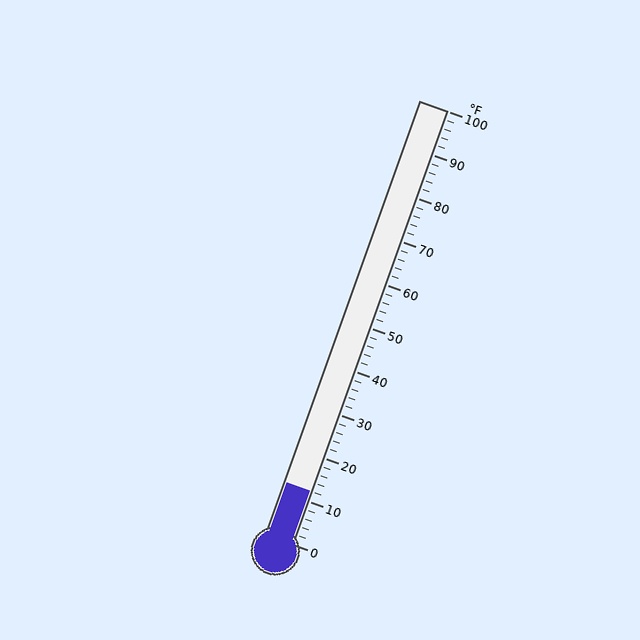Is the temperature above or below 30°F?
The temperature is below 30°F.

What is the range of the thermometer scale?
The thermometer scale ranges from 0°F to 100°F.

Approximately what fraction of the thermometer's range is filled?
The thermometer is filled to approximately 10% of its range.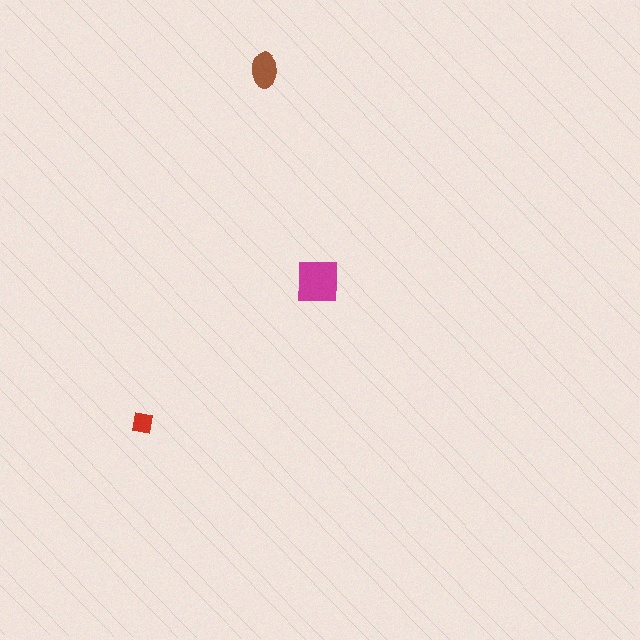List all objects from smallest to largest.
The red square, the brown ellipse, the magenta square.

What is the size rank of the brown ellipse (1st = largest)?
2nd.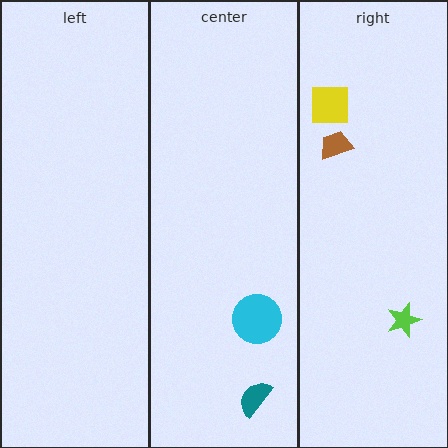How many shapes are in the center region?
2.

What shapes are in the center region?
The teal semicircle, the cyan circle.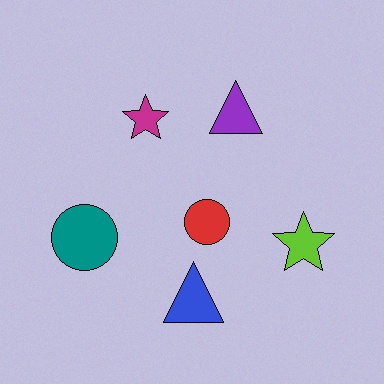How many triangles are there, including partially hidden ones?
There are 2 triangles.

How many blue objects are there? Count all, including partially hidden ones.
There is 1 blue object.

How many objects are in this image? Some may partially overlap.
There are 6 objects.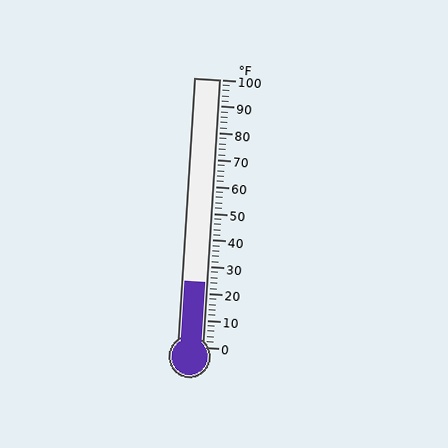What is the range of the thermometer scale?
The thermometer scale ranges from 0°F to 100°F.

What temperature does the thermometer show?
The thermometer shows approximately 24°F.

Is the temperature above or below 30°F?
The temperature is below 30°F.